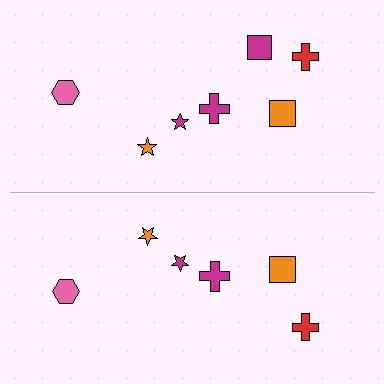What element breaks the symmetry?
A magenta square is missing from the bottom side.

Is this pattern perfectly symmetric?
No, the pattern is not perfectly symmetric. A magenta square is missing from the bottom side.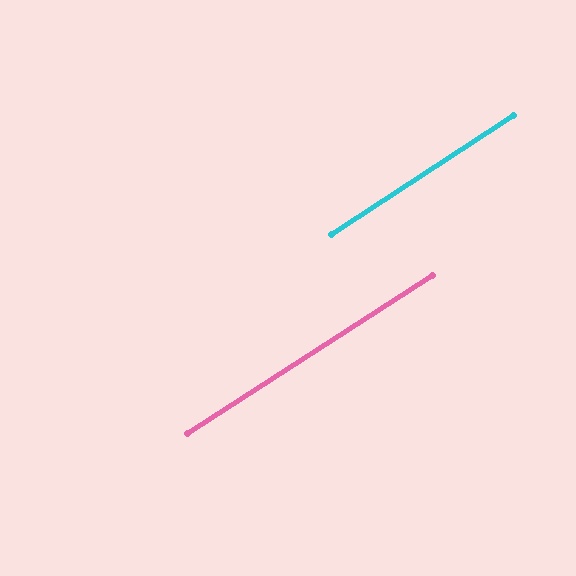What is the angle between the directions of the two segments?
Approximately 0 degrees.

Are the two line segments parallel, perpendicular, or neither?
Parallel — their directions differ by only 0.4°.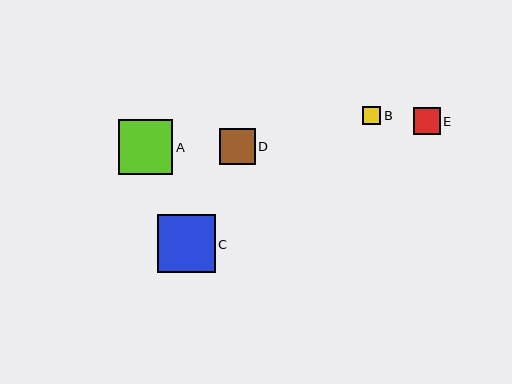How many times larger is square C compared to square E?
Square C is approximately 2.1 times the size of square E.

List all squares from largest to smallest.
From largest to smallest: C, A, D, E, B.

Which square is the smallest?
Square B is the smallest with a size of approximately 18 pixels.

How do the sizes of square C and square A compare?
Square C and square A are approximately the same size.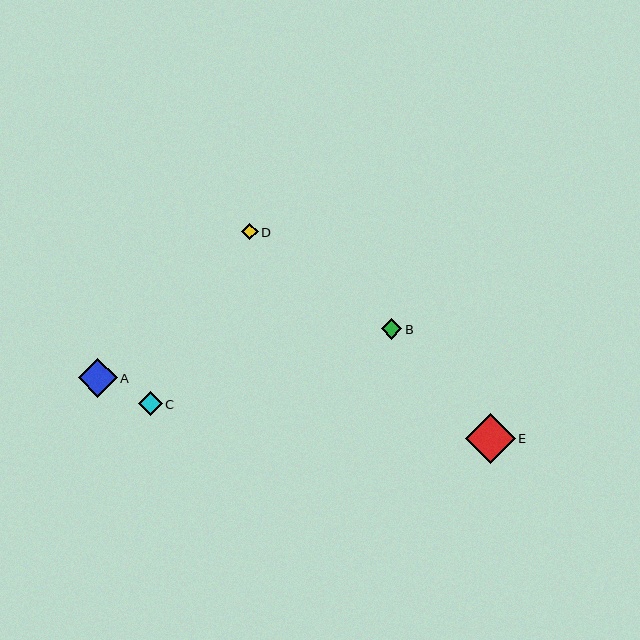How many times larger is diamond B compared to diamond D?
Diamond B is approximately 1.2 times the size of diamond D.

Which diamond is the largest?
Diamond E is the largest with a size of approximately 50 pixels.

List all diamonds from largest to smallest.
From largest to smallest: E, A, C, B, D.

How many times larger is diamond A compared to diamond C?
Diamond A is approximately 1.6 times the size of diamond C.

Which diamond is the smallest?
Diamond D is the smallest with a size of approximately 16 pixels.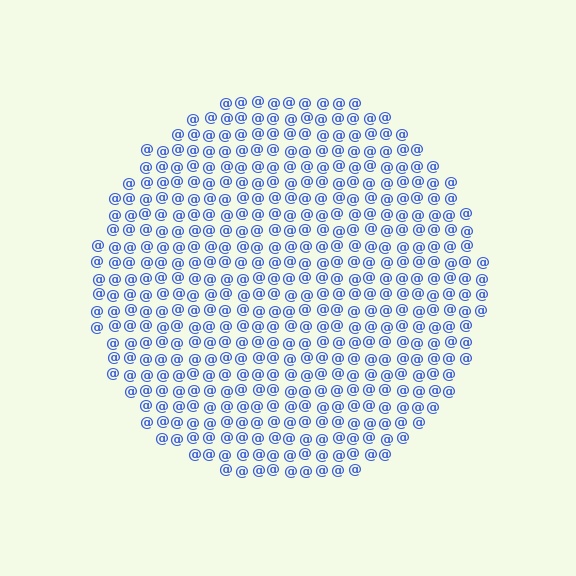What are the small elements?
The small elements are at signs.